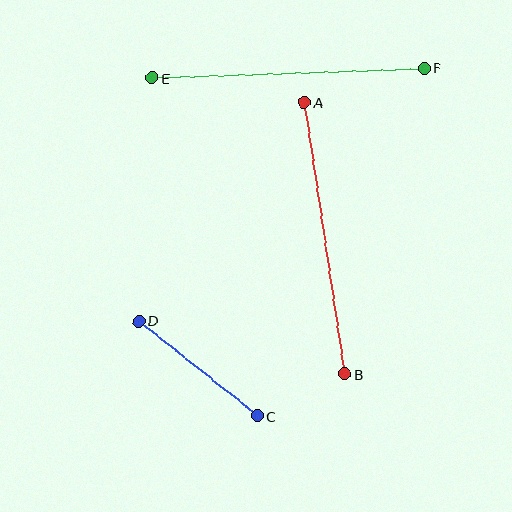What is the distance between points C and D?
The distance is approximately 152 pixels.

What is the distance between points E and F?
The distance is approximately 273 pixels.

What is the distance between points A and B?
The distance is approximately 275 pixels.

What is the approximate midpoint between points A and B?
The midpoint is at approximately (325, 238) pixels.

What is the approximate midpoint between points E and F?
The midpoint is at approximately (288, 73) pixels.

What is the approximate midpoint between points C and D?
The midpoint is at approximately (198, 369) pixels.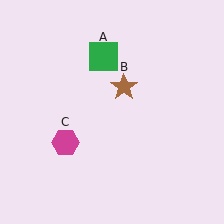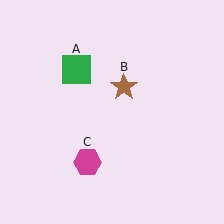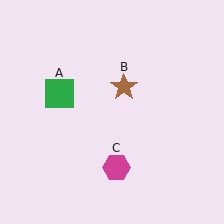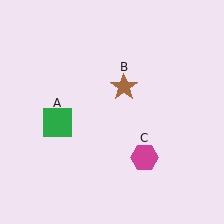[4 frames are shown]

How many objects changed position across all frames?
2 objects changed position: green square (object A), magenta hexagon (object C).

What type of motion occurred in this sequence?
The green square (object A), magenta hexagon (object C) rotated counterclockwise around the center of the scene.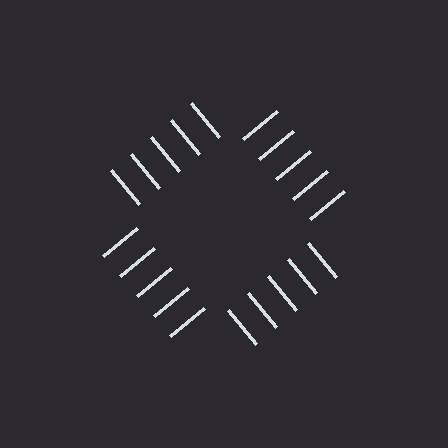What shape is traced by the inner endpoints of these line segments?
An illusory square — the line segments terminate on its edges but no continuous stroke is drawn.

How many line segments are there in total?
20 — 5 along each of the 4 edges.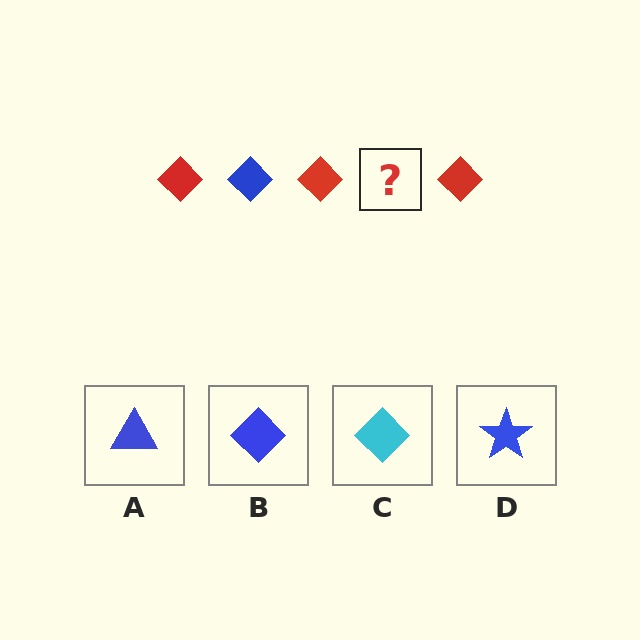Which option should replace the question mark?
Option B.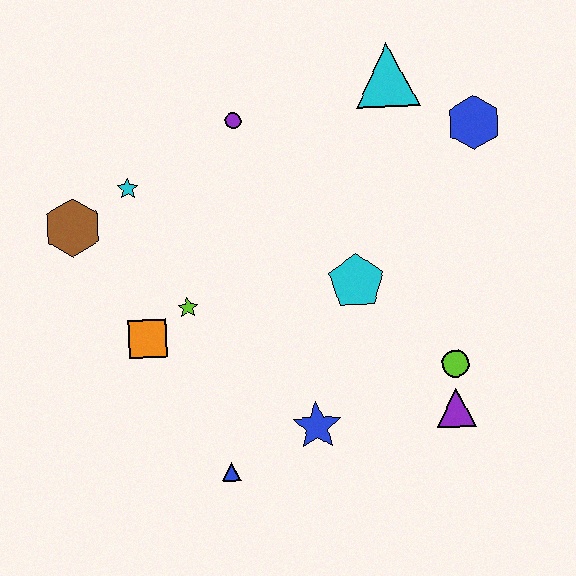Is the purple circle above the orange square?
Yes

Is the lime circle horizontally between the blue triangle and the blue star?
No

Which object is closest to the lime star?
The orange square is closest to the lime star.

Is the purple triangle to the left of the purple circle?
No